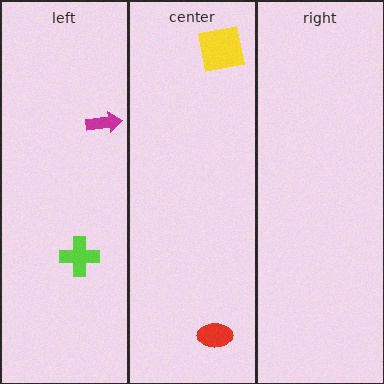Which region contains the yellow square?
The center region.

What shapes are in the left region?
The lime cross, the magenta arrow.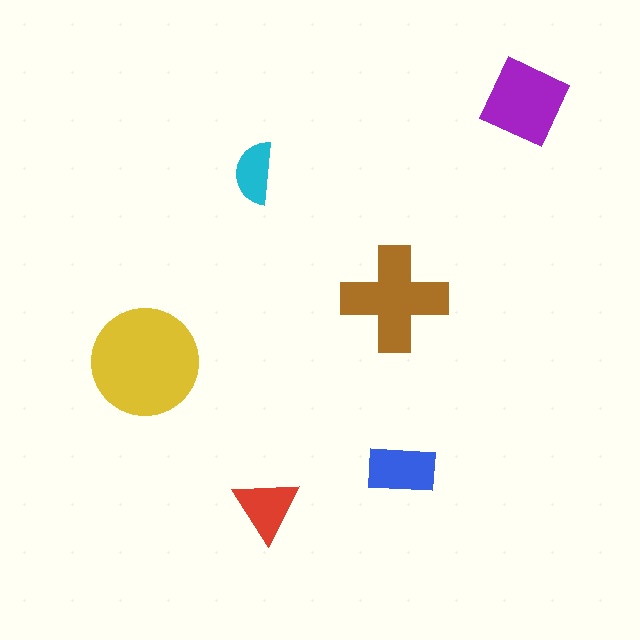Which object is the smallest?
The cyan semicircle.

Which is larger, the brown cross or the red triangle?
The brown cross.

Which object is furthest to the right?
The purple diamond is rightmost.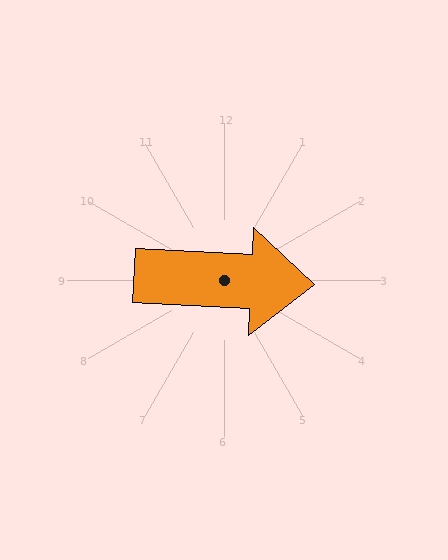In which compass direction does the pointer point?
East.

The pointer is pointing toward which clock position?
Roughly 3 o'clock.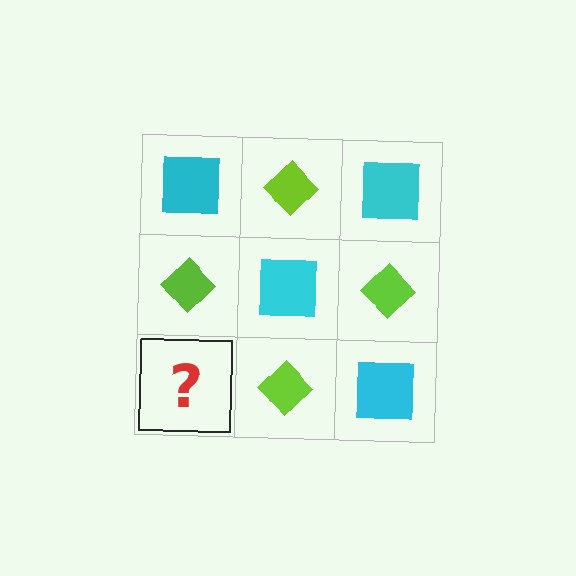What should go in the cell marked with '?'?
The missing cell should contain a cyan square.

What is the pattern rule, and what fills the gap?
The rule is that it alternates cyan square and lime diamond in a checkerboard pattern. The gap should be filled with a cyan square.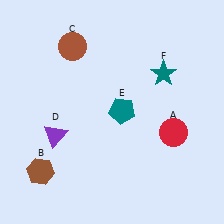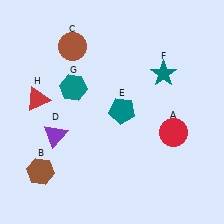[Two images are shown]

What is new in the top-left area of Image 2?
A teal hexagon (G) was added in the top-left area of Image 2.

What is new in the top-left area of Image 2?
A red triangle (H) was added in the top-left area of Image 2.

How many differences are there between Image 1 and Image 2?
There are 2 differences between the two images.